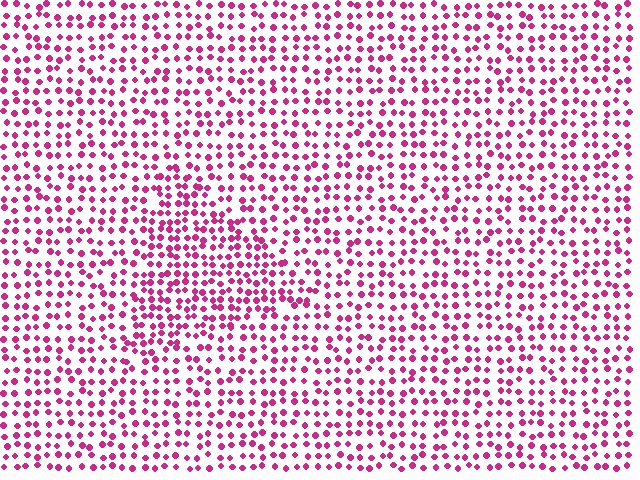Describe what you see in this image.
The image contains small magenta elements arranged at two different densities. A triangle-shaped region is visible where the elements are more densely packed than the surrounding area.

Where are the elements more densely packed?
The elements are more densely packed inside the triangle boundary.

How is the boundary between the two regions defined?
The boundary is defined by a change in element density (approximately 1.5x ratio). All elements are the same color, size, and shape.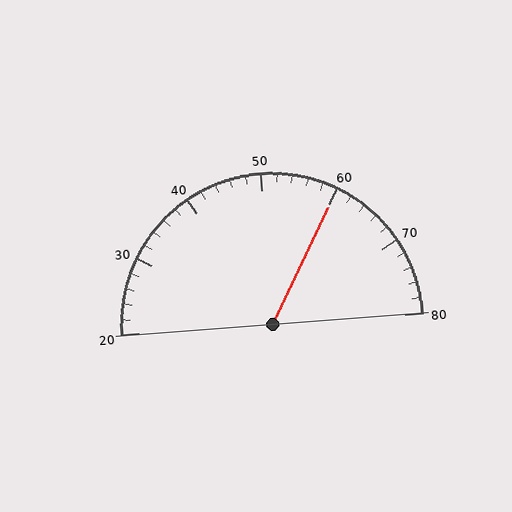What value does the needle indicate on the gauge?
The needle indicates approximately 60.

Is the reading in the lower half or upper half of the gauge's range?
The reading is in the upper half of the range (20 to 80).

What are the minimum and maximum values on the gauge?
The gauge ranges from 20 to 80.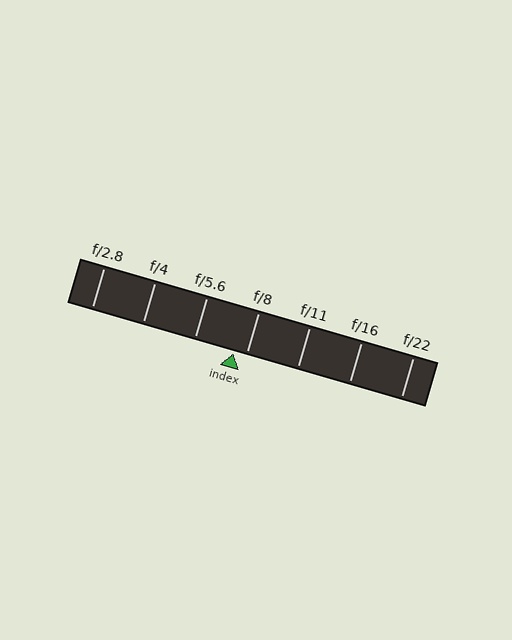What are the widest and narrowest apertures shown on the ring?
The widest aperture shown is f/2.8 and the narrowest is f/22.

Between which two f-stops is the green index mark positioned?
The index mark is between f/5.6 and f/8.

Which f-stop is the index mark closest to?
The index mark is closest to f/8.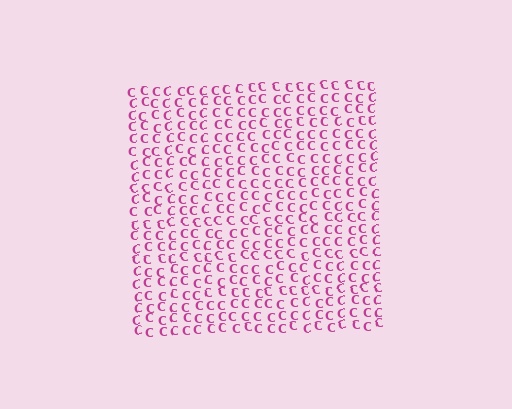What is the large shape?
The large shape is a square.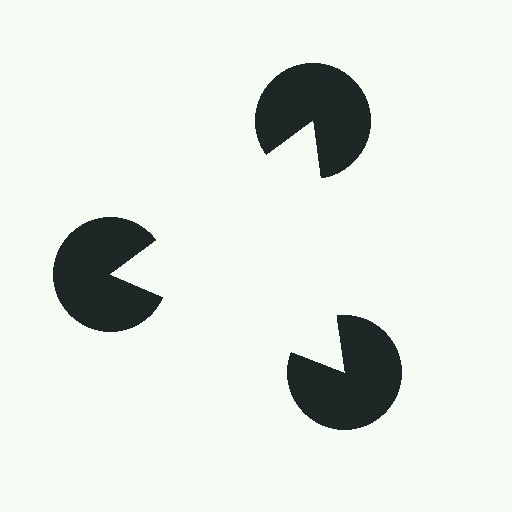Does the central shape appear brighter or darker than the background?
It typically appears slightly brighter than the background, even though no actual brightness change is drawn.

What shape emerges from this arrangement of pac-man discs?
An illusory triangle — its edges are inferred from the aligned wedge cuts in the pac-man discs, not physically drawn.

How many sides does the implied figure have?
3 sides.